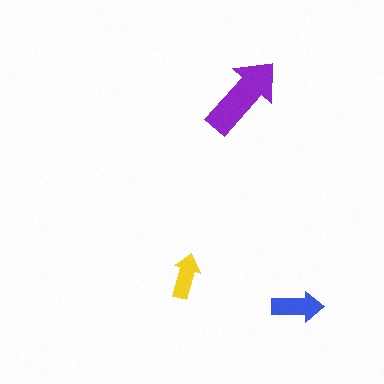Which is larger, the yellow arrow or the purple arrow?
The purple one.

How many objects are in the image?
There are 3 objects in the image.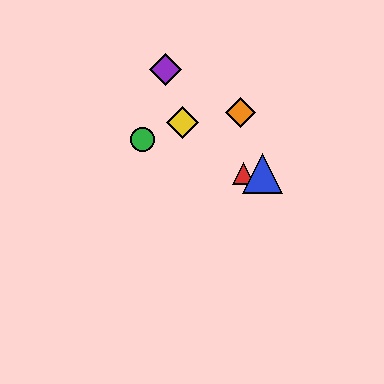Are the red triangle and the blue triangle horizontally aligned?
Yes, both are at y≈173.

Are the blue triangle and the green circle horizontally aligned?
No, the blue triangle is at y≈173 and the green circle is at y≈140.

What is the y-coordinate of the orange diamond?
The orange diamond is at y≈113.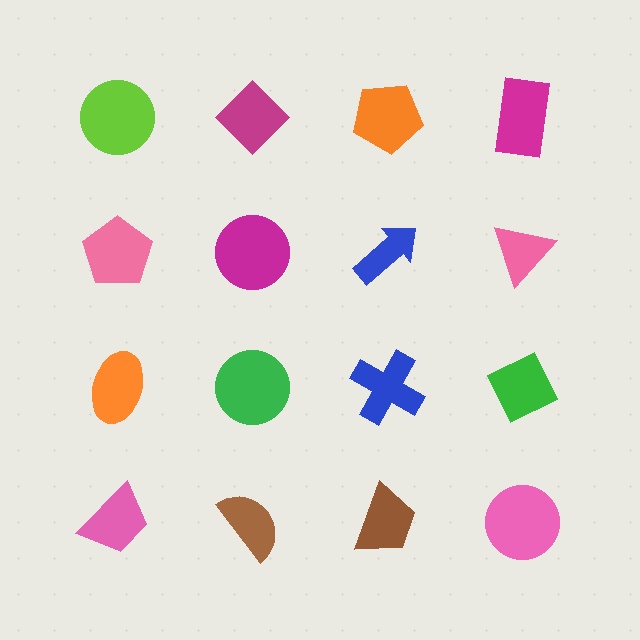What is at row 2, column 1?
A pink pentagon.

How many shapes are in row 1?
4 shapes.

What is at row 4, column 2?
A brown semicircle.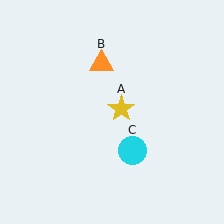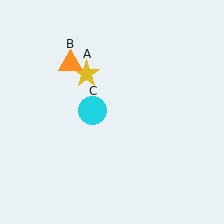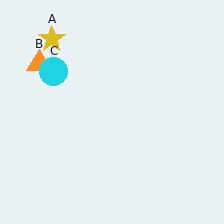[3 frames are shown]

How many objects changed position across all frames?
3 objects changed position: yellow star (object A), orange triangle (object B), cyan circle (object C).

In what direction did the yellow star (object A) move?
The yellow star (object A) moved up and to the left.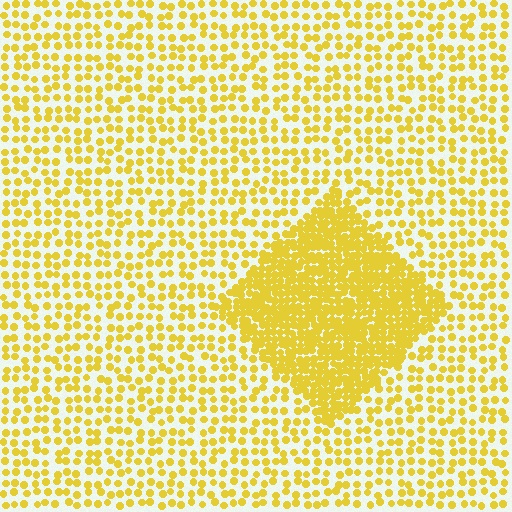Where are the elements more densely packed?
The elements are more densely packed inside the diamond boundary.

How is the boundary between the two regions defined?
The boundary is defined by a change in element density (approximately 2.6x ratio). All elements are the same color, size, and shape.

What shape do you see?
I see a diamond.